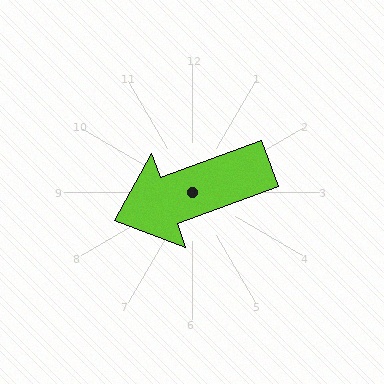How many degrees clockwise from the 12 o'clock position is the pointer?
Approximately 250 degrees.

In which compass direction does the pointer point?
West.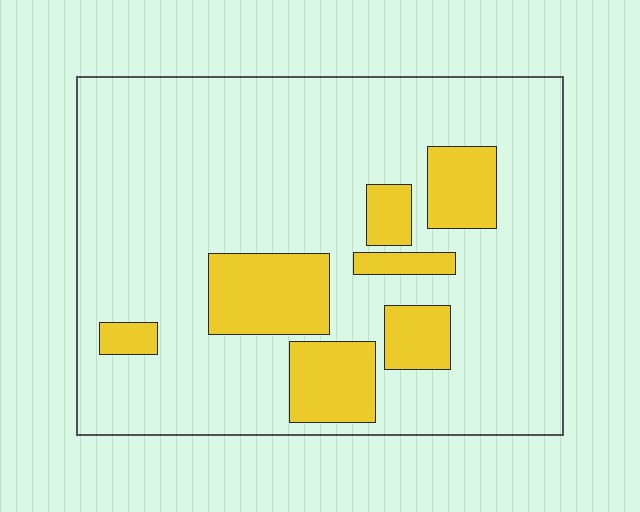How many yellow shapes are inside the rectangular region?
7.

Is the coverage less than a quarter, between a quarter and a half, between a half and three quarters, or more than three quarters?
Less than a quarter.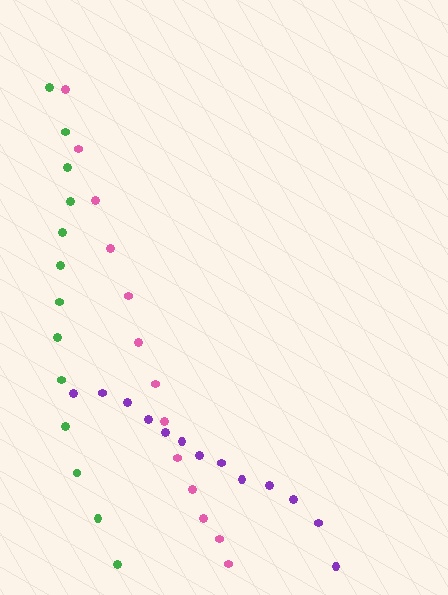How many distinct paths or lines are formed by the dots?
There are 3 distinct paths.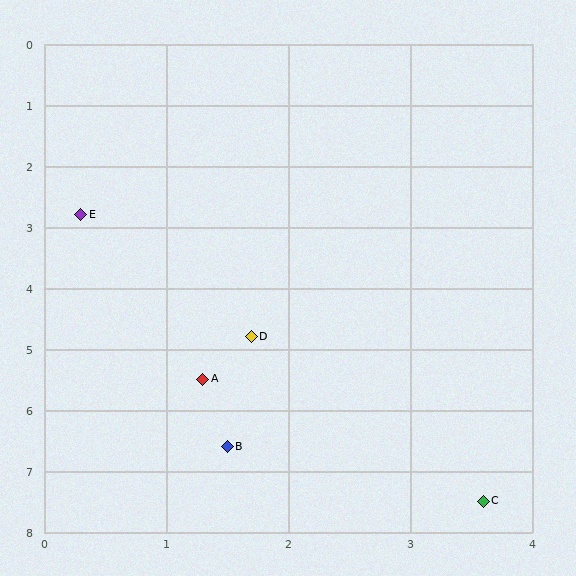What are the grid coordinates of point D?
Point D is at approximately (1.7, 4.8).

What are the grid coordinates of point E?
Point E is at approximately (0.3, 2.8).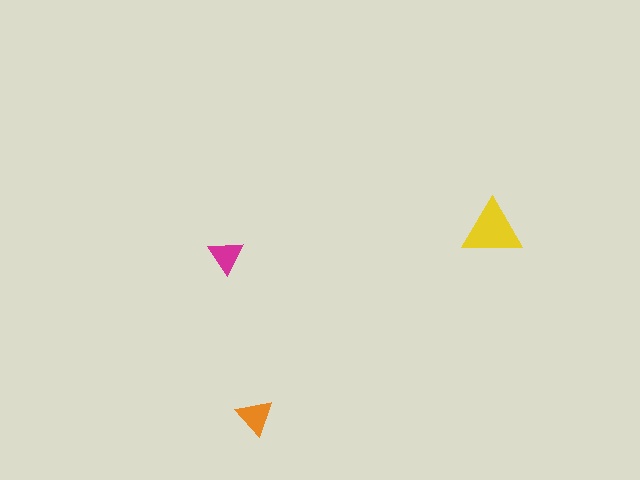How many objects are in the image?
There are 3 objects in the image.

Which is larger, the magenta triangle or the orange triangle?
The orange one.